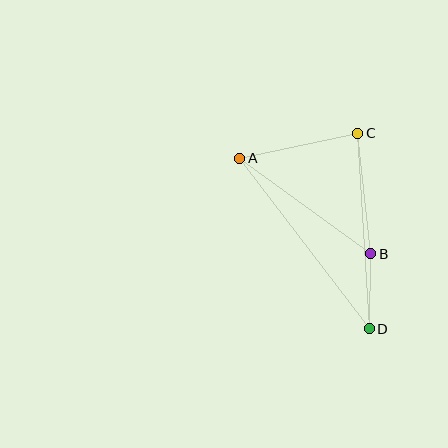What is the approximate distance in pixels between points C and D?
The distance between C and D is approximately 196 pixels.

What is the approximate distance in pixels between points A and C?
The distance between A and C is approximately 121 pixels.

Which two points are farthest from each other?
Points A and D are farthest from each other.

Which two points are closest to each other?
Points B and D are closest to each other.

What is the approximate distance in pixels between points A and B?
The distance between A and B is approximately 162 pixels.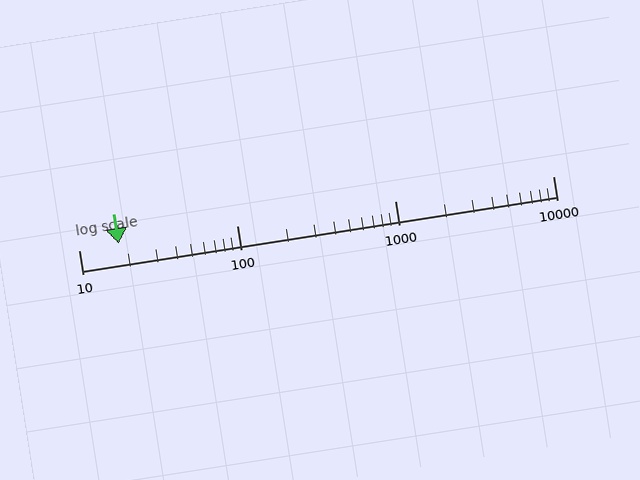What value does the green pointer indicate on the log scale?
The pointer indicates approximately 18.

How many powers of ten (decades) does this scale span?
The scale spans 3 decades, from 10 to 10000.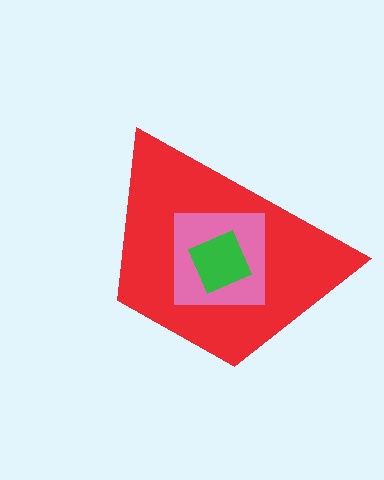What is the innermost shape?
The green diamond.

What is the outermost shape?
The red trapezoid.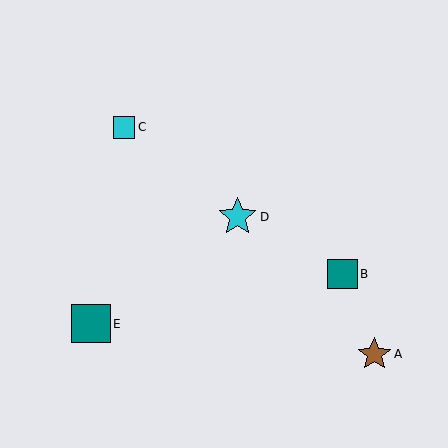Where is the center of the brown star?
The center of the brown star is at (374, 354).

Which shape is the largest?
The teal square (labeled E) is the largest.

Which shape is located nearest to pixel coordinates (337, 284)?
The teal square (labeled B) at (343, 274) is nearest to that location.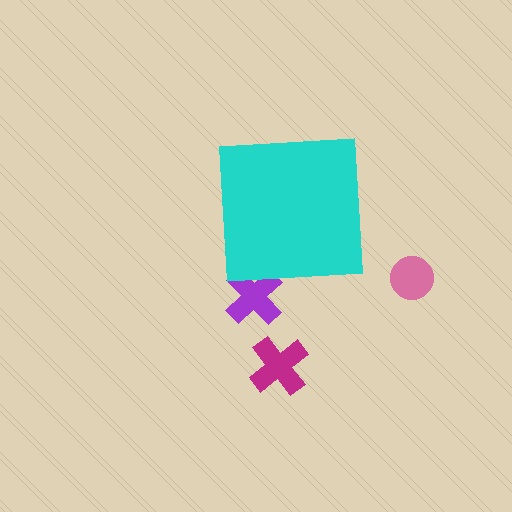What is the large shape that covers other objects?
A cyan square.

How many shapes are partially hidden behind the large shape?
1 shape is partially hidden.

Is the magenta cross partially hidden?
No, the magenta cross is fully visible.